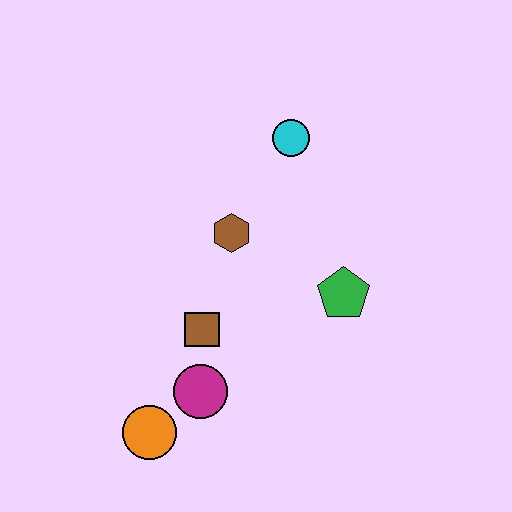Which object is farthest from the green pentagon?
The orange circle is farthest from the green pentagon.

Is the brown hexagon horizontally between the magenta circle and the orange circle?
No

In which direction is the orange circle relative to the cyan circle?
The orange circle is below the cyan circle.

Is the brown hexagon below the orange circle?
No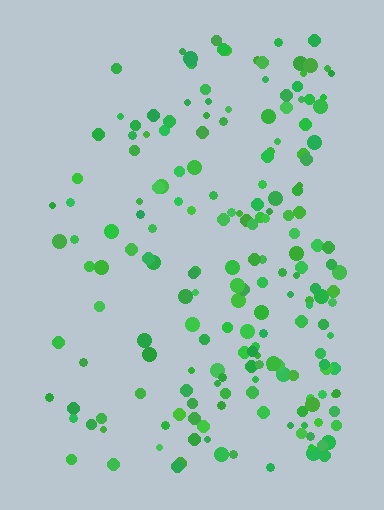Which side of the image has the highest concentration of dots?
The right.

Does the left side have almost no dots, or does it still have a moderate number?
Still a moderate number, just noticeably fewer than the right.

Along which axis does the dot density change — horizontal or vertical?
Horizontal.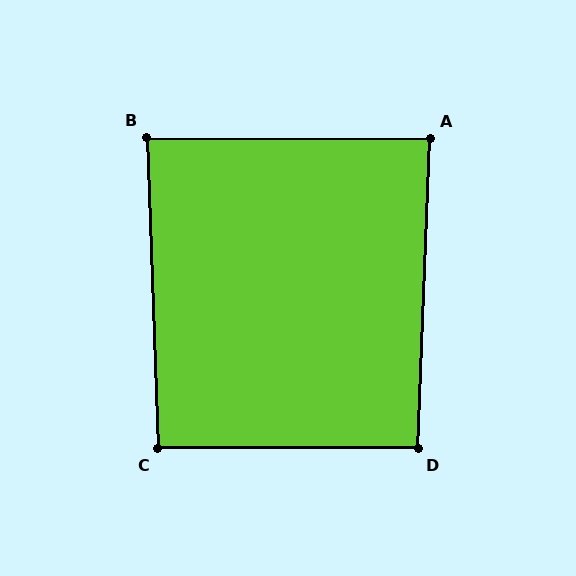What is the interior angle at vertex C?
Approximately 92 degrees (approximately right).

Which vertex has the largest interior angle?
D, at approximately 92 degrees.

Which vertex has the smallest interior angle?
B, at approximately 88 degrees.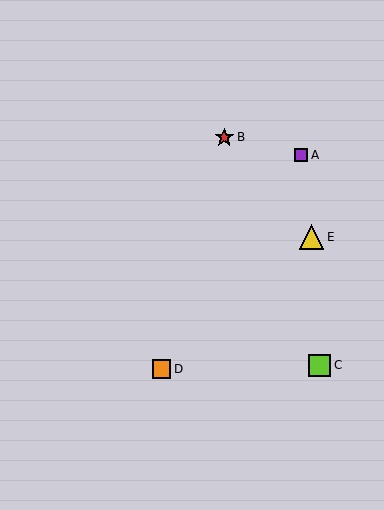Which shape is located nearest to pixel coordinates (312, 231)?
The yellow triangle (labeled E) at (311, 237) is nearest to that location.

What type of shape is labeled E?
Shape E is a yellow triangle.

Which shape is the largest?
The yellow triangle (labeled E) is the largest.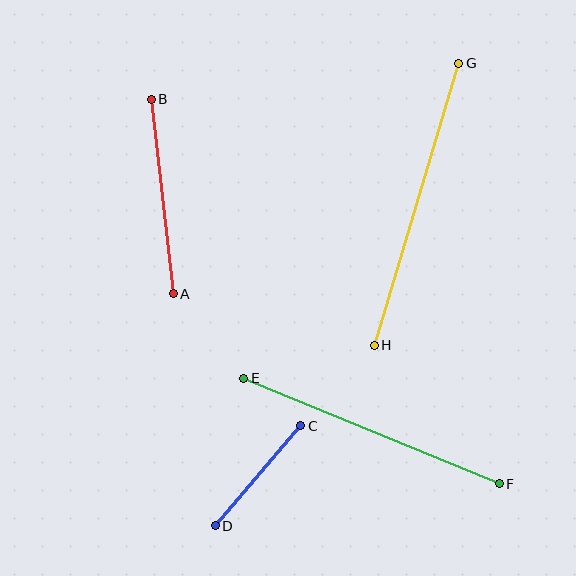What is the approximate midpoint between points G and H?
The midpoint is at approximately (417, 204) pixels.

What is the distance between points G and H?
The distance is approximately 294 pixels.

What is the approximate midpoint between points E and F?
The midpoint is at approximately (371, 431) pixels.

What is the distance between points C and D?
The distance is approximately 132 pixels.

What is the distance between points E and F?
The distance is approximately 276 pixels.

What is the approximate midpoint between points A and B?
The midpoint is at approximately (162, 196) pixels.